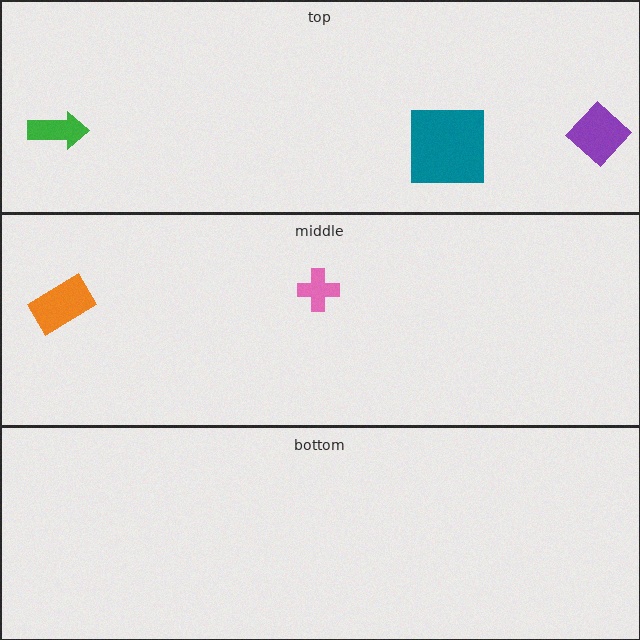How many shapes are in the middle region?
2.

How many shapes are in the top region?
3.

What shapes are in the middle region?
The pink cross, the orange rectangle.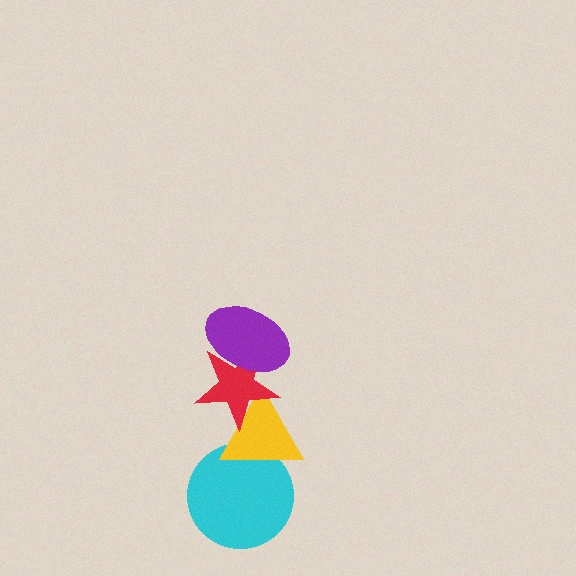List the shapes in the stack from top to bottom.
From top to bottom: the purple ellipse, the red star, the yellow triangle, the cyan circle.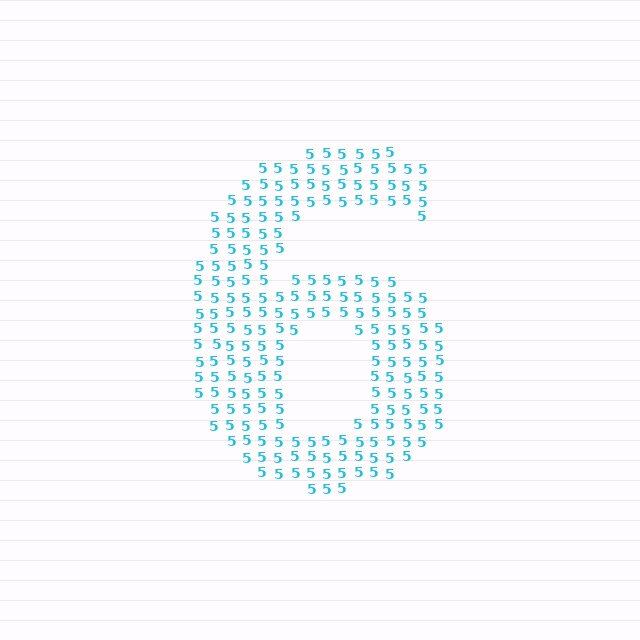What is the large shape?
The large shape is the digit 6.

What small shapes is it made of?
It is made of small digit 5's.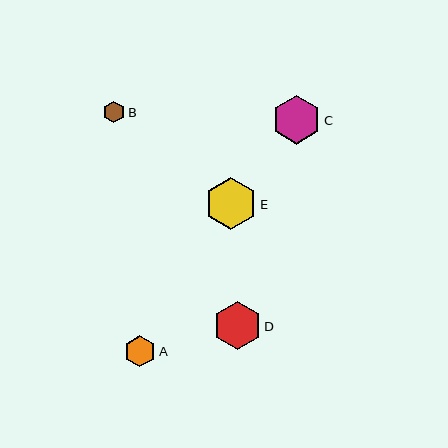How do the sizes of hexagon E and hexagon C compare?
Hexagon E and hexagon C are approximately the same size.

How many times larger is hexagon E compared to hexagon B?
Hexagon E is approximately 2.4 times the size of hexagon B.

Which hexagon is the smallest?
Hexagon B is the smallest with a size of approximately 22 pixels.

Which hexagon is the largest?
Hexagon E is the largest with a size of approximately 52 pixels.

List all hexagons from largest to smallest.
From largest to smallest: E, C, D, A, B.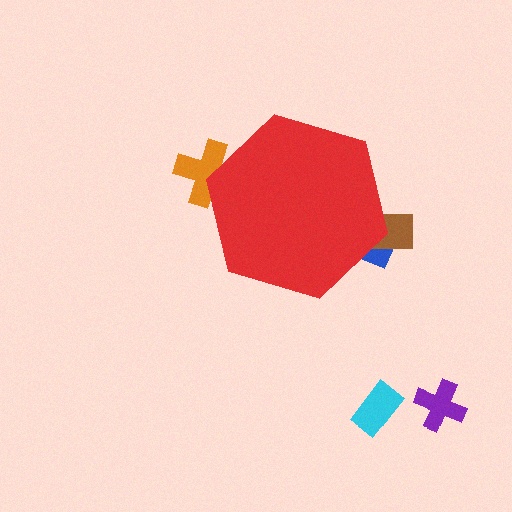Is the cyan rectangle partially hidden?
No, the cyan rectangle is fully visible.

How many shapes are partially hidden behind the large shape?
3 shapes are partially hidden.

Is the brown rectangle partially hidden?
Yes, the brown rectangle is partially hidden behind the red hexagon.